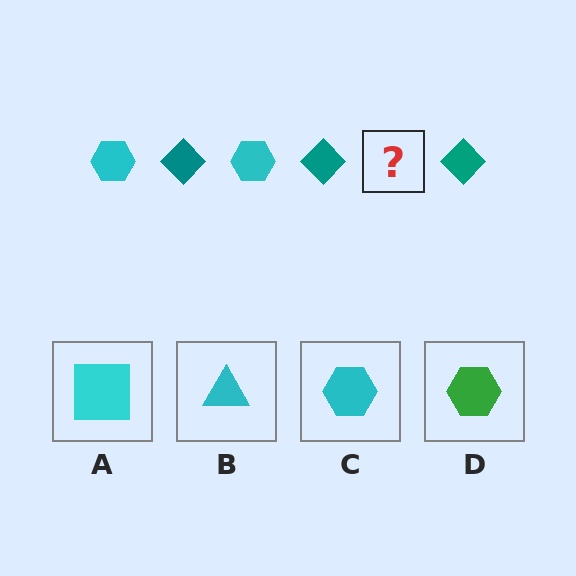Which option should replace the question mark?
Option C.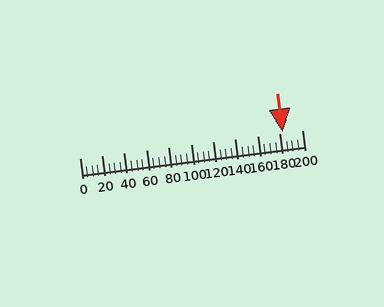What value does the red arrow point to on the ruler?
The red arrow points to approximately 182.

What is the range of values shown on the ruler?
The ruler shows values from 0 to 200.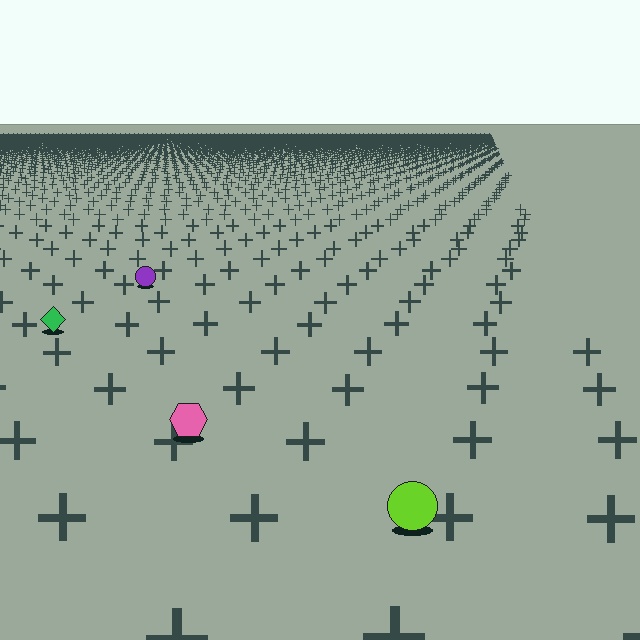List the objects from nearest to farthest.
From nearest to farthest: the lime circle, the pink hexagon, the green diamond, the purple circle.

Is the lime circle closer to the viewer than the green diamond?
Yes. The lime circle is closer — you can tell from the texture gradient: the ground texture is coarser near it.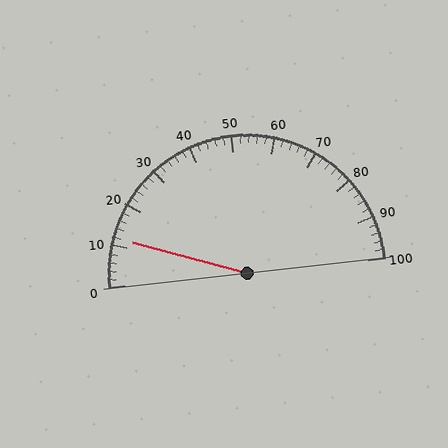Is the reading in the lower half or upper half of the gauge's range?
The reading is in the lower half of the range (0 to 100).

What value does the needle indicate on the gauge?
The needle indicates approximately 12.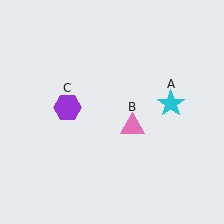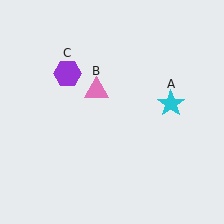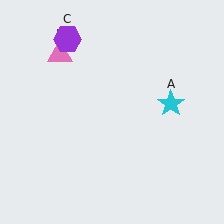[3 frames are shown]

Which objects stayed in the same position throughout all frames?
Cyan star (object A) remained stationary.